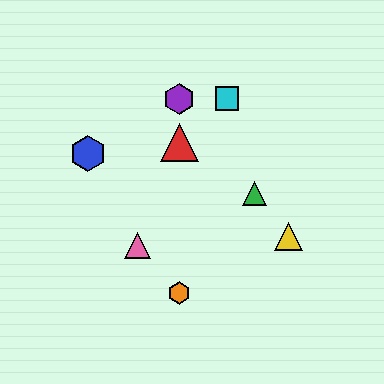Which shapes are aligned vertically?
The red triangle, the purple hexagon, the orange hexagon are aligned vertically.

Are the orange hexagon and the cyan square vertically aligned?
No, the orange hexagon is at x≈179 and the cyan square is at x≈227.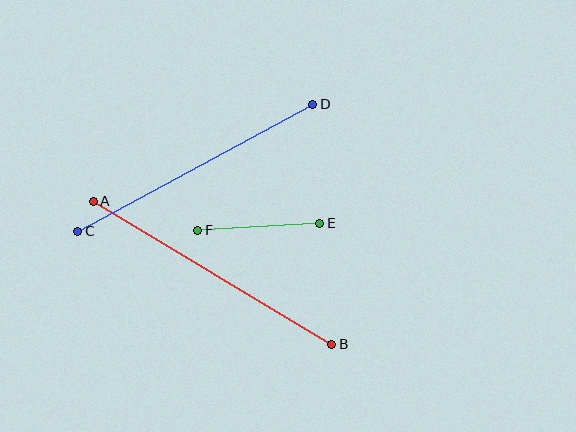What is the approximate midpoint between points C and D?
The midpoint is at approximately (195, 168) pixels.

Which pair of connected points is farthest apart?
Points A and B are farthest apart.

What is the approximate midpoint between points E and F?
The midpoint is at approximately (259, 227) pixels.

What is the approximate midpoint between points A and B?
The midpoint is at approximately (213, 273) pixels.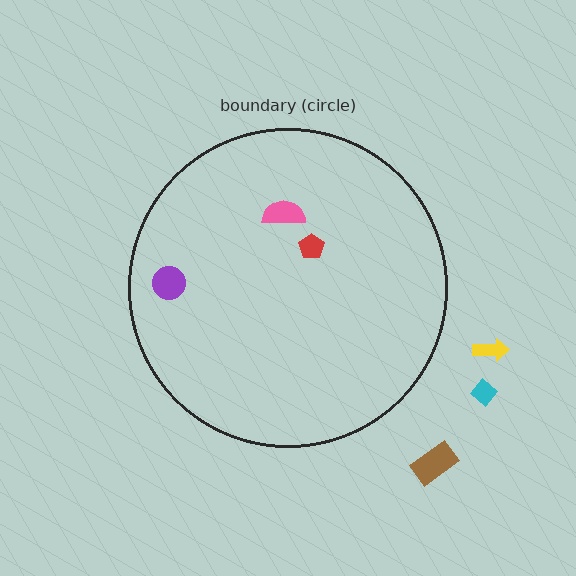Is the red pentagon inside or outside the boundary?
Inside.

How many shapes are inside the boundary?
3 inside, 3 outside.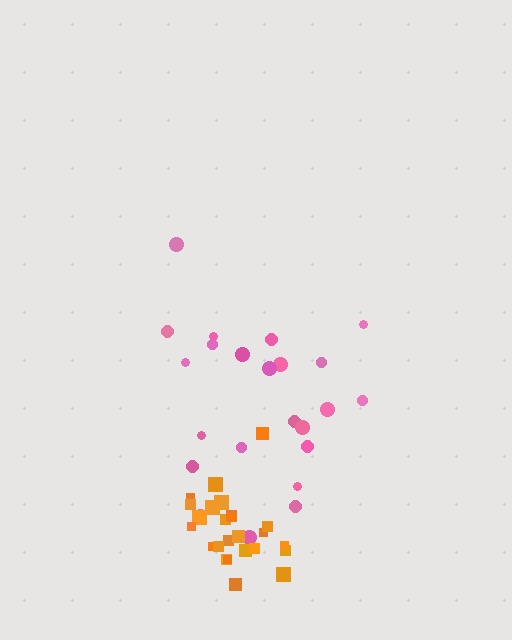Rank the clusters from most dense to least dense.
orange, pink.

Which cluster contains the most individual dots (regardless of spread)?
Orange (26).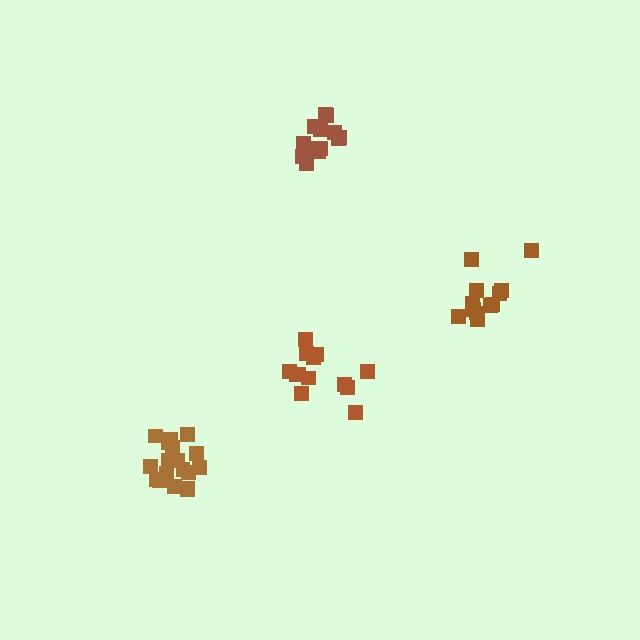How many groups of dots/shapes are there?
There are 4 groups.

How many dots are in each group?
Group 1: 18 dots, Group 2: 12 dots, Group 3: 13 dots, Group 4: 13 dots (56 total).